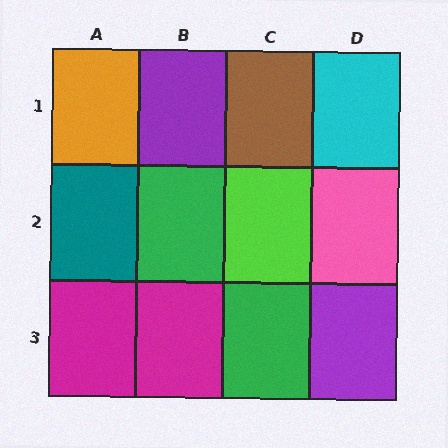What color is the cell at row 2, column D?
Pink.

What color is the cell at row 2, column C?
Lime.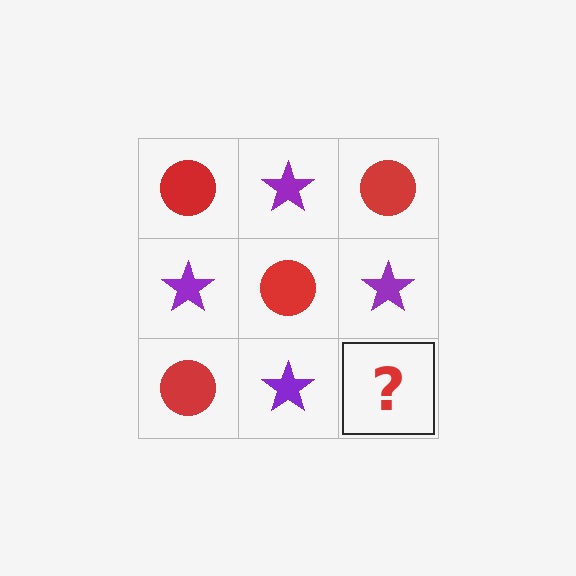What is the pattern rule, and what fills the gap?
The rule is that it alternates red circle and purple star in a checkerboard pattern. The gap should be filled with a red circle.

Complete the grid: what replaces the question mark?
The question mark should be replaced with a red circle.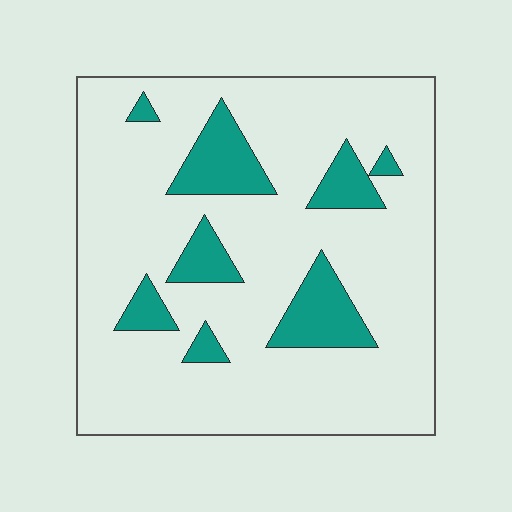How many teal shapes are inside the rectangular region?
8.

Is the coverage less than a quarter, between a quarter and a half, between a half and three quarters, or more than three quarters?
Less than a quarter.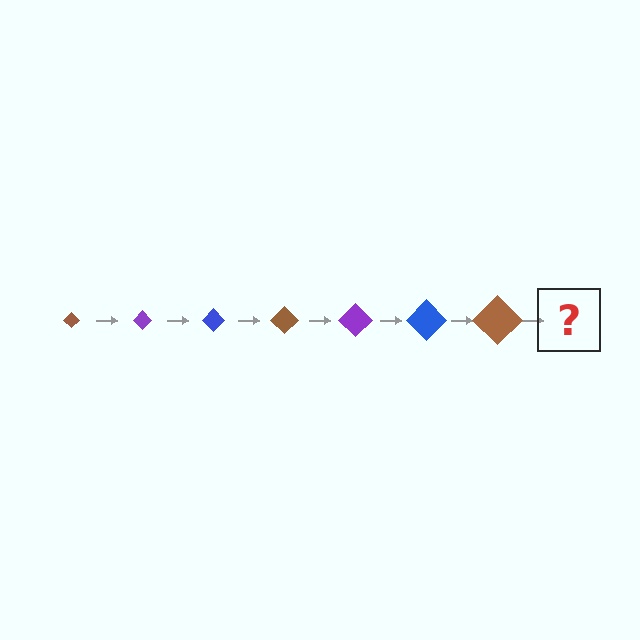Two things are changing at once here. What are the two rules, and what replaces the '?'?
The two rules are that the diamond grows larger each step and the color cycles through brown, purple, and blue. The '?' should be a purple diamond, larger than the previous one.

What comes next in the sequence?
The next element should be a purple diamond, larger than the previous one.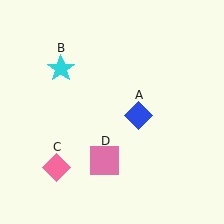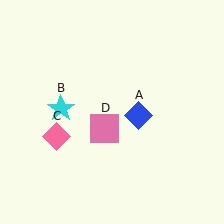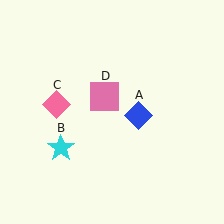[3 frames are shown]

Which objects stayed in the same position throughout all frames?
Blue diamond (object A) remained stationary.